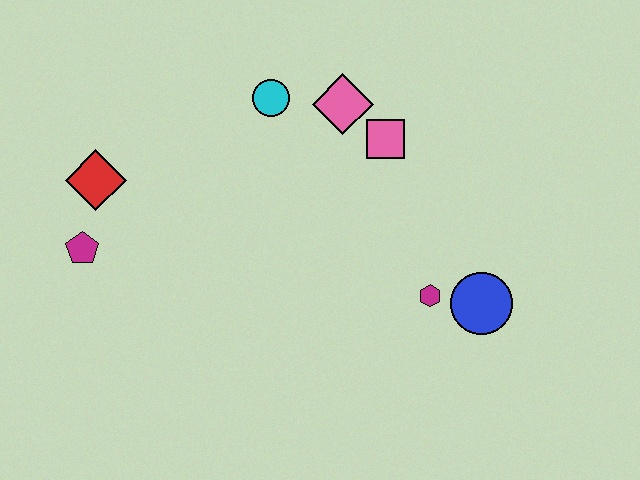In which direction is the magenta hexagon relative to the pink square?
The magenta hexagon is below the pink square.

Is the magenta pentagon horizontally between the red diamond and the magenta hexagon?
No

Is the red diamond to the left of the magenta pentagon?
No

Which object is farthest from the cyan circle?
The blue circle is farthest from the cyan circle.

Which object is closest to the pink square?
The pink diamond is closest to the pink square.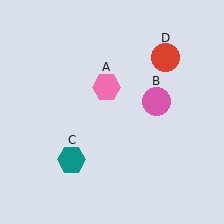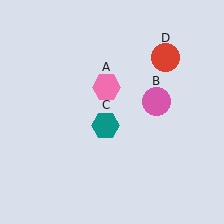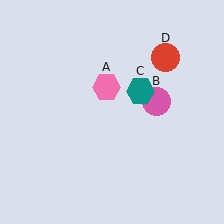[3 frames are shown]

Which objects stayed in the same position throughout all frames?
Pink hexagon (object A) and pink circle (object B) and red circle (object D) remained stationary.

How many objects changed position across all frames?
1 object changed position: teal hexagon (object C).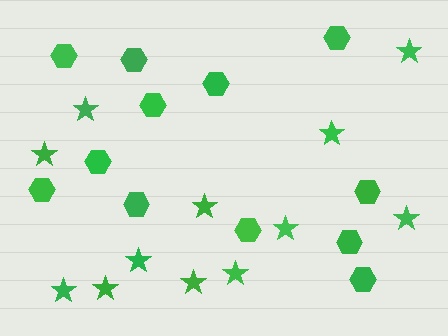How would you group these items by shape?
There are 2 groups: one group of hexagons (12) and one group of stars (12).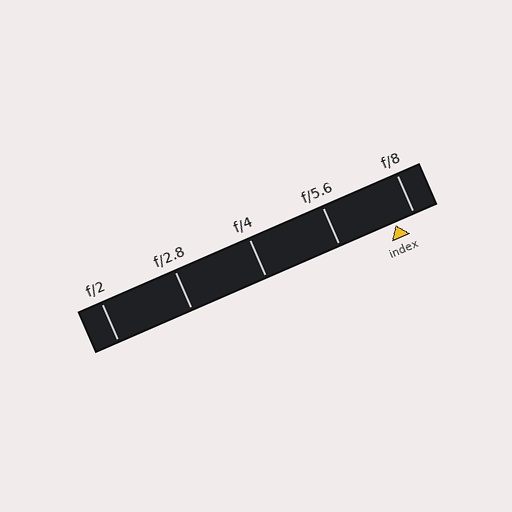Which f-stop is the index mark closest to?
The index mark is closest to f/8.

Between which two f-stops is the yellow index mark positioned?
The index mark is between f/5.6 and f/8.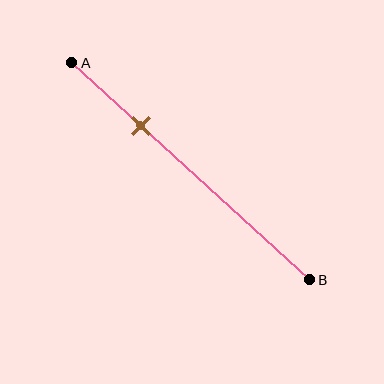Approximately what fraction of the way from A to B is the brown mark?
The brown mark is approximately 30% of the way from A to B.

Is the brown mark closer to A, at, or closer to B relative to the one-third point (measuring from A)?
The brown mark is closer to point A than the one-third point of segment AB.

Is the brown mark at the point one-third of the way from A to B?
No, the mark is at about 30% from A, not at the 33% one-third point.